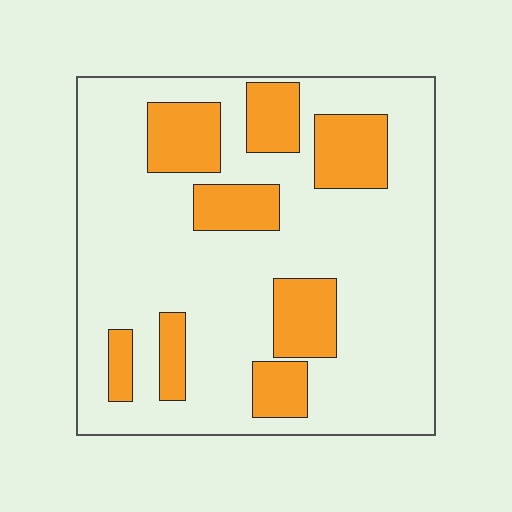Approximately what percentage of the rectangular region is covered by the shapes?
Approximately 25%.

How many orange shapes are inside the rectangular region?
8.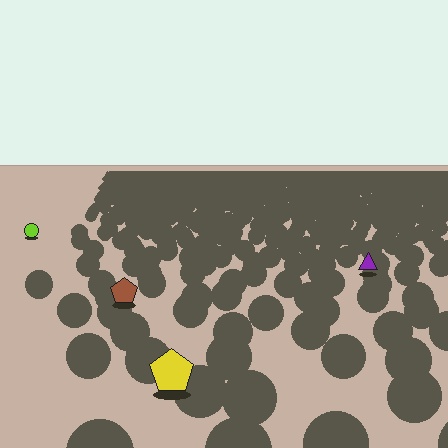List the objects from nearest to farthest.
From nearest to farthest: the yellow pentagon, the brown pentagon, the purple triangle, the lime circle.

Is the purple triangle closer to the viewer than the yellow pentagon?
No. The yellow pentagon is closer — you can tell from the texture gradient: the ground texture is coarser near it.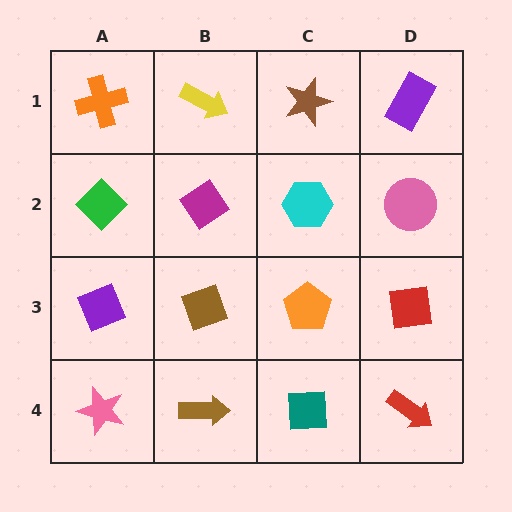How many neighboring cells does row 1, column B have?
3.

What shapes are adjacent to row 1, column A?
A green diamond (row 2, column A), a yellow arrow (row 1, column B).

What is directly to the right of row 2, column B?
A cyan hexagon.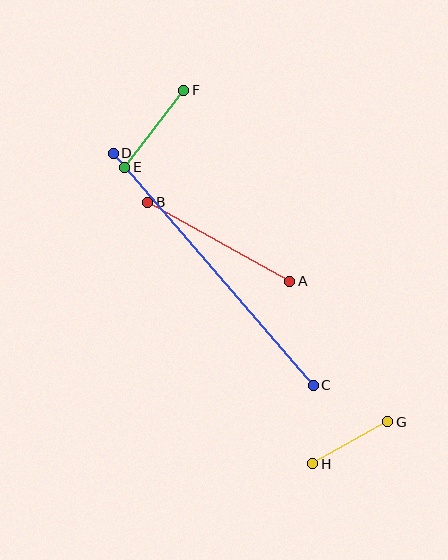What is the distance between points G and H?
The distance is approximately 86 pixels.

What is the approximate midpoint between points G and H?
The midpoint is at approximately (350, 443) pixels.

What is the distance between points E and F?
The distance is approximately 97 pixels.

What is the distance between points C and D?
The distance is approximately 306 pixels.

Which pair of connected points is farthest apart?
Points C and D are farthest apart.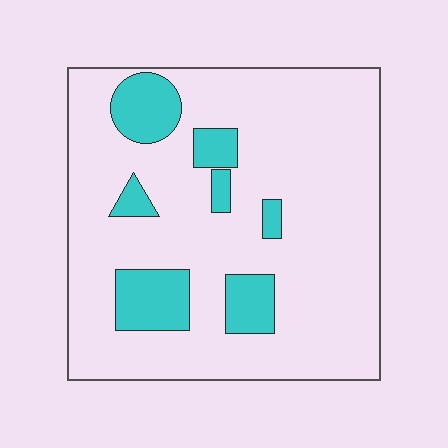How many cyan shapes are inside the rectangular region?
7.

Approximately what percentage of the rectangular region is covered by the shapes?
Approximately 15%.